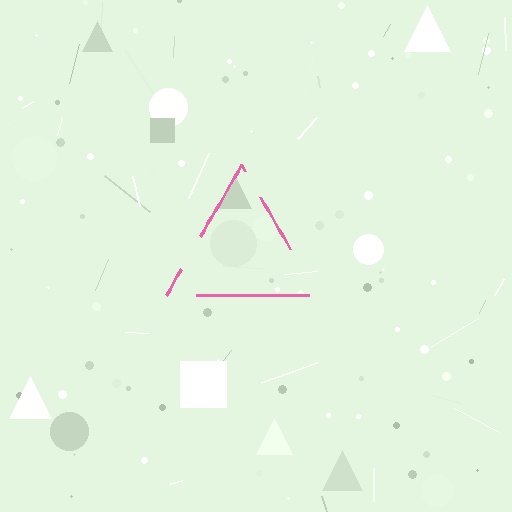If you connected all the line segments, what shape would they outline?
They would outline a triangle.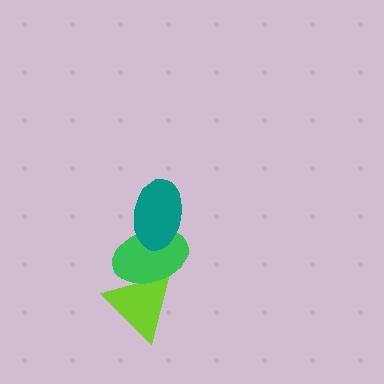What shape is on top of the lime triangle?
The green ellipse is on top of the lime triangle.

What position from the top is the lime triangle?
The lime triangle is 3rd from the top.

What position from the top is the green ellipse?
The green ellipse is 2nd from the top.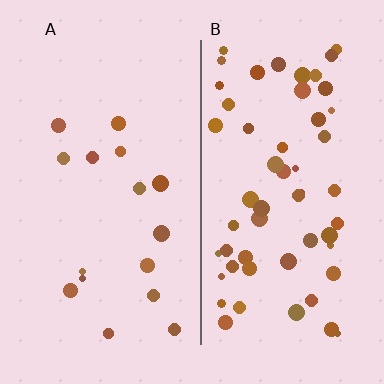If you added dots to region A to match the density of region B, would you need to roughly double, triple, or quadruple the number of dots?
Approximately quadruple.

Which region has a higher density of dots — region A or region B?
B (the right).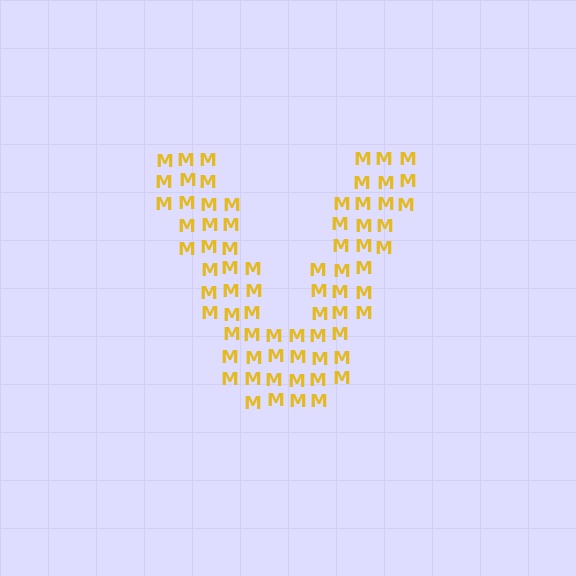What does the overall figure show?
The overall figure shows the letter V.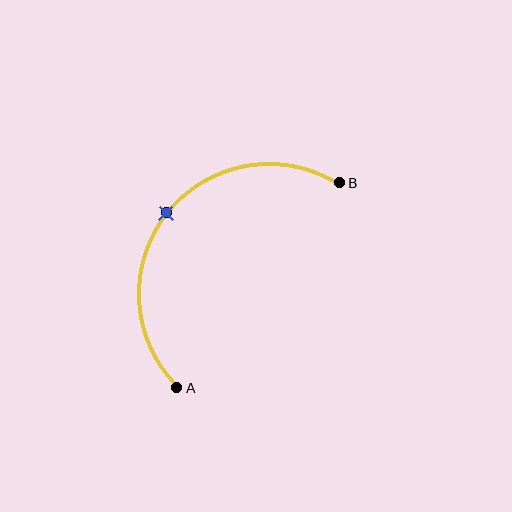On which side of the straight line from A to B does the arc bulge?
The arc bulges above and to the left of the straight line connecting A and B.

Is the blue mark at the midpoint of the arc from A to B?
Yes. The blue mark lies on the arc at equal arc-length from both A and B — it is the arc midpoint.